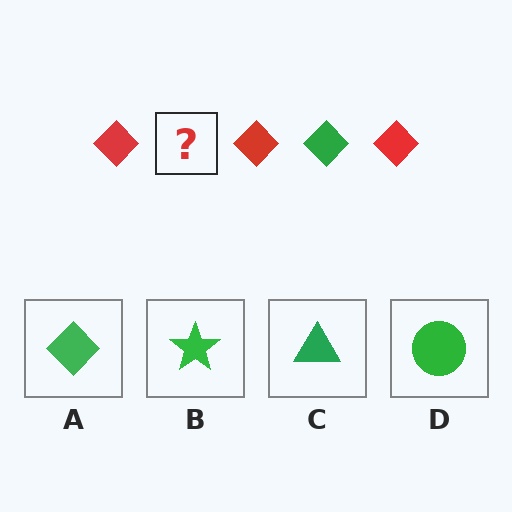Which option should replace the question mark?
Option A.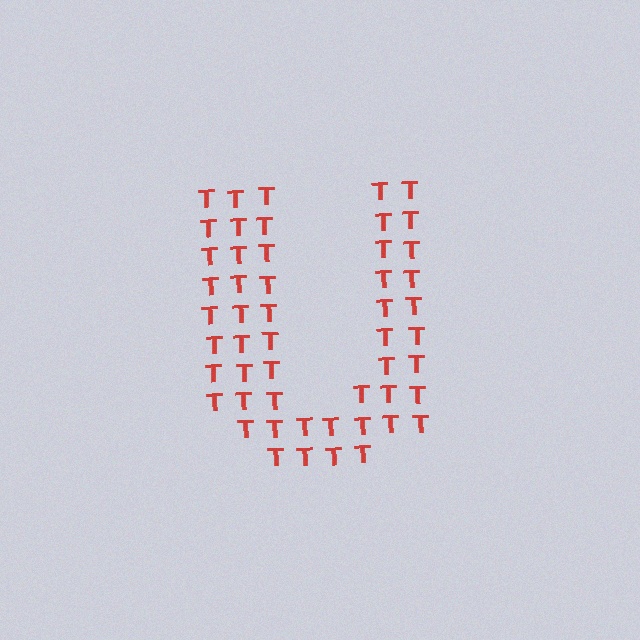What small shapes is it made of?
It is made of small letter T's.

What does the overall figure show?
The overall figure shows the letter U.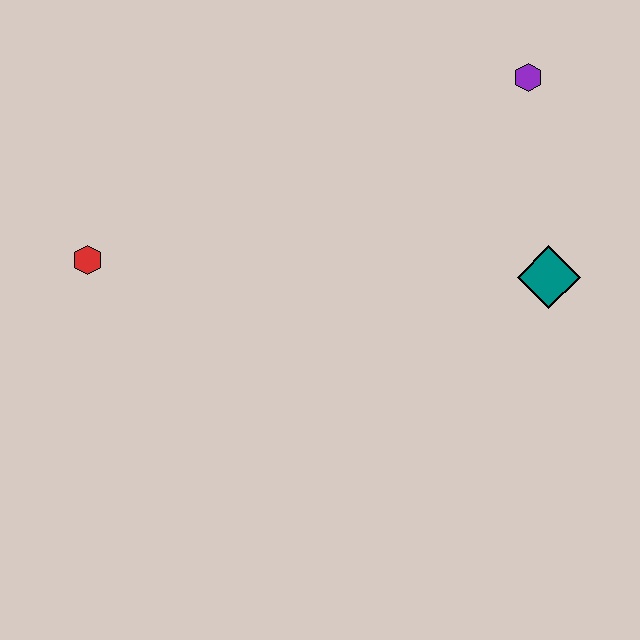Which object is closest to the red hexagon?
The teal diamond is closest to the red hexagon.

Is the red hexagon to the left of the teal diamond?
Yes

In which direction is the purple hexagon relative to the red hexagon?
The purple hexagon is to the right of the red hexagon.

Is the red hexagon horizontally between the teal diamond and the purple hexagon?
No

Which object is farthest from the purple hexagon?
The red hexagon is farthest from the purple hexagon.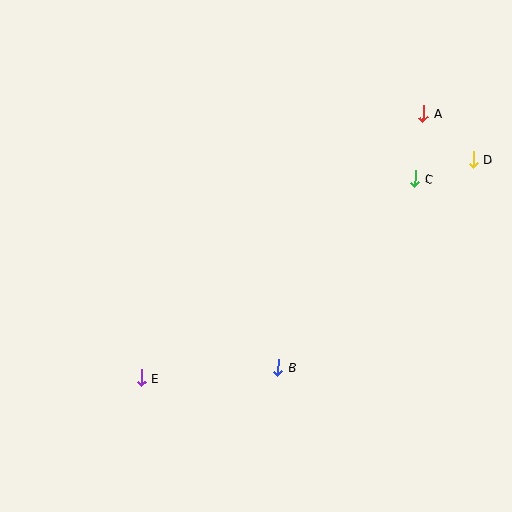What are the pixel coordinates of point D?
Point D is at (473, 160).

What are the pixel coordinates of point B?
Point B is at (278, 368).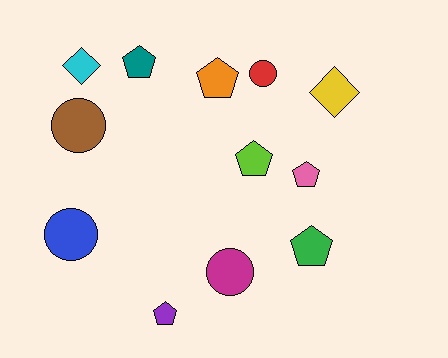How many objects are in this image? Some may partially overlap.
There are 12 objects.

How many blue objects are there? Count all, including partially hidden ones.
There is 1 blue object.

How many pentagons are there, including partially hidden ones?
There are 6 pentagons.